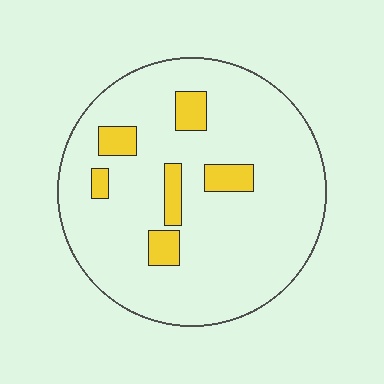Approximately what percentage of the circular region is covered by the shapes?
Approximately 10%.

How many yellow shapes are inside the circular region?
6.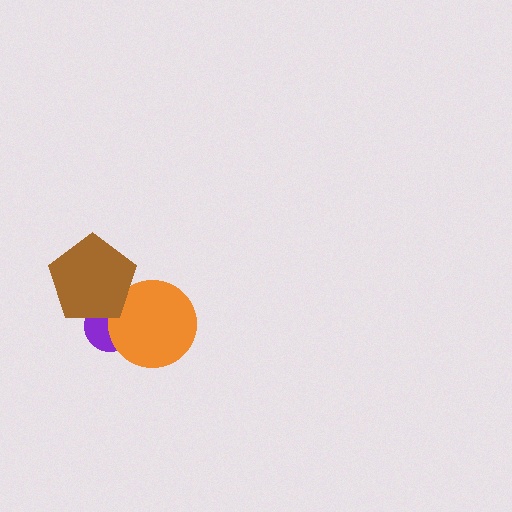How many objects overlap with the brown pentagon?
2 objects overlap with the brown pentagon.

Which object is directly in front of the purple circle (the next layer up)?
The orange circle is directly in front of the purple circle.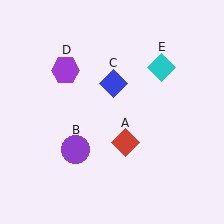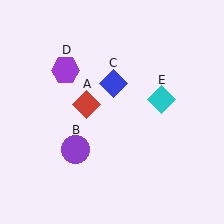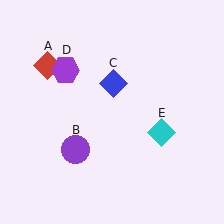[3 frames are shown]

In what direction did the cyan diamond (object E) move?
The cyan diamond (object E) moved down.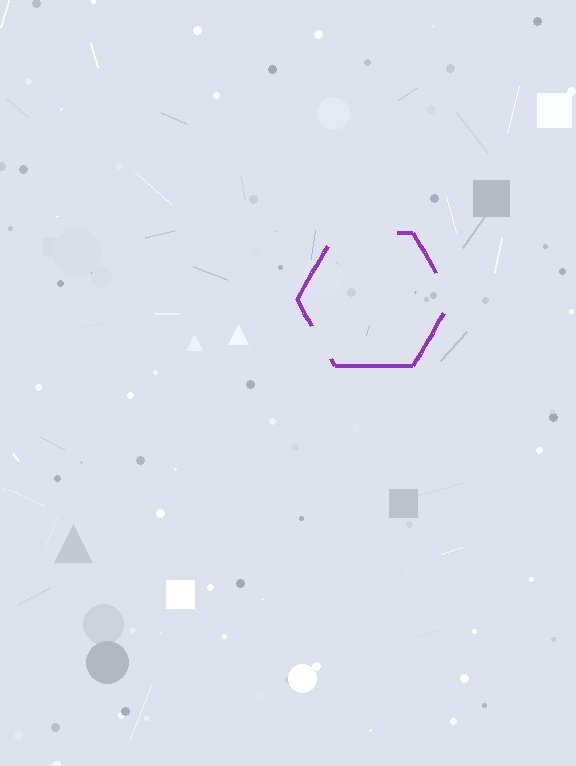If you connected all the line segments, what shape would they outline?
They would outline a hexagon.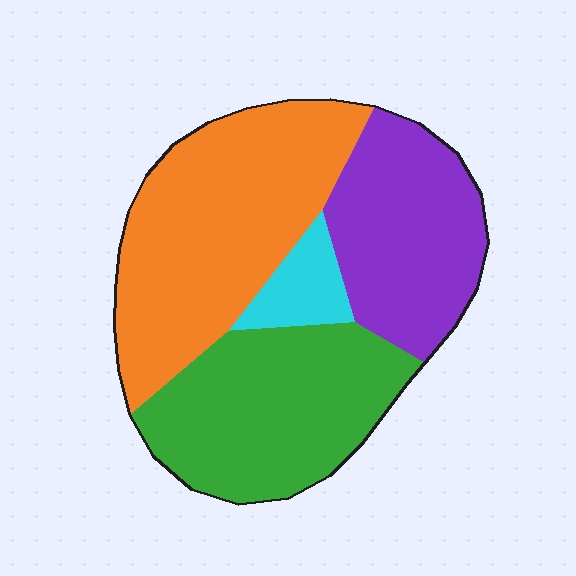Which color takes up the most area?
Orange, at roughly 40%.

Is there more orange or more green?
Orange.